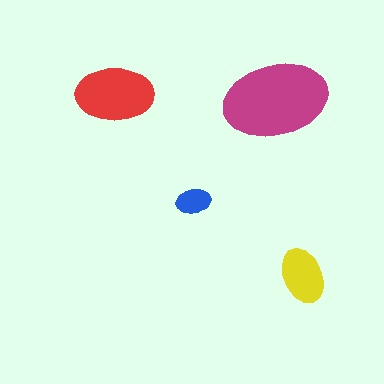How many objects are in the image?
There are 4 objects in the image.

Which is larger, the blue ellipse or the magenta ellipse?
The magenta one.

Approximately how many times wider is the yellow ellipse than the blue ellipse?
About 1.5 times wider.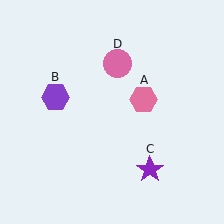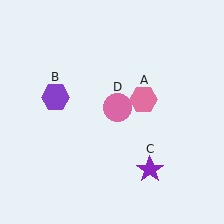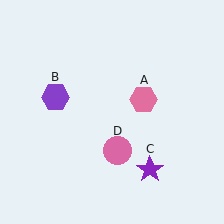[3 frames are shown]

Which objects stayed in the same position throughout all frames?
Pink hexagon (object A) and purple hexagon (object B) and purple star (object C) remained stationary.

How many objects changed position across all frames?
1 object changed position: pink circle (object D).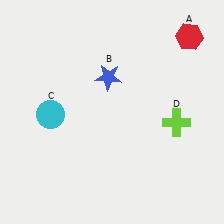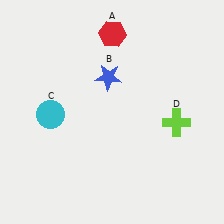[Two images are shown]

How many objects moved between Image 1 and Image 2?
1 object moved between the two images.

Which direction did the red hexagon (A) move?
The red hexagon (A) moved left.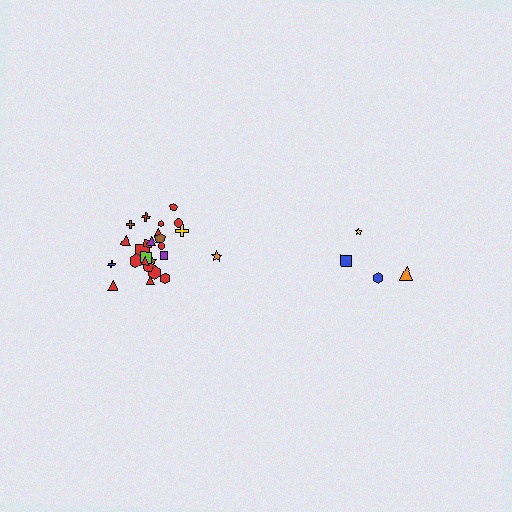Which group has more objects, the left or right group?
The left group.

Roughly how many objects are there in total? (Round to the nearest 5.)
Roughly 30 objects in total.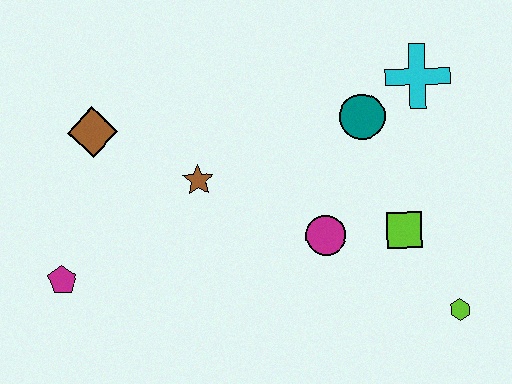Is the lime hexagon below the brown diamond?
Yes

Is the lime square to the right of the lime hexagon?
No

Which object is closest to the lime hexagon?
The lime square is closest to the lime hexagon.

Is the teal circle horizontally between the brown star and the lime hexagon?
Yes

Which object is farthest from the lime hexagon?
The brown diamond is farthest from the lime hexagon.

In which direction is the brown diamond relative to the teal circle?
The brown diamond is to the left of the teal circle.